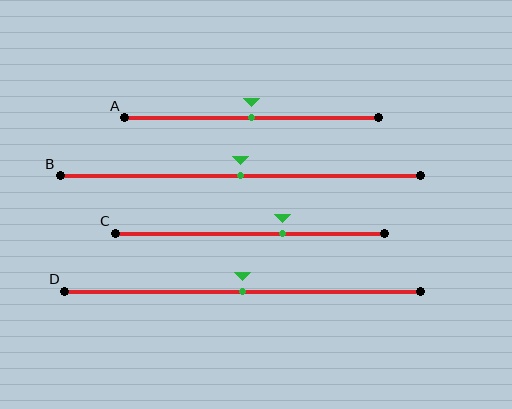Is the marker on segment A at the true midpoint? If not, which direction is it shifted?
Yes, the marker on segment A is at the true midpoint.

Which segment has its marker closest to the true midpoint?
Segment A has its marker closest to the true midpoint.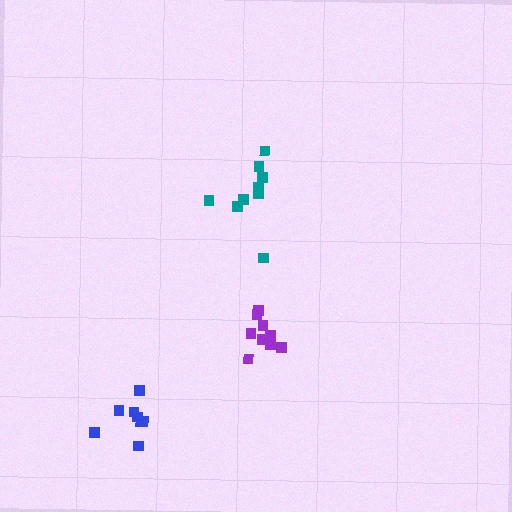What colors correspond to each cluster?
The clusters are colored: teal, blue, purple.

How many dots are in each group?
Group 1: 9 dots, Group 2: 8 dots, Group 3: 9 dots (26 total).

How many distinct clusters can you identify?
There are 3 distinct clusters.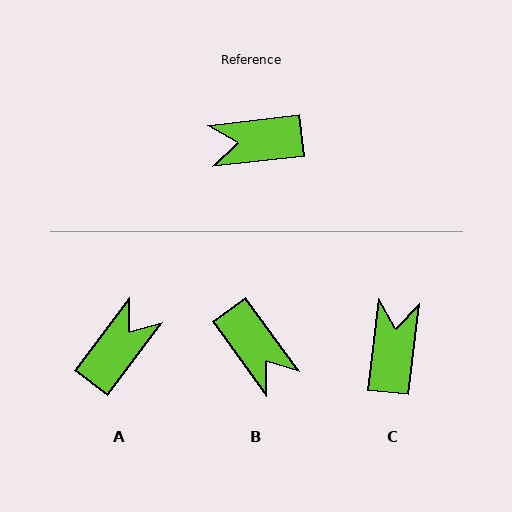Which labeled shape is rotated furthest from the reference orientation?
A, about 133 degrees away.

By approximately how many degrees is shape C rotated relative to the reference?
Approximately 103 degrees clockwise.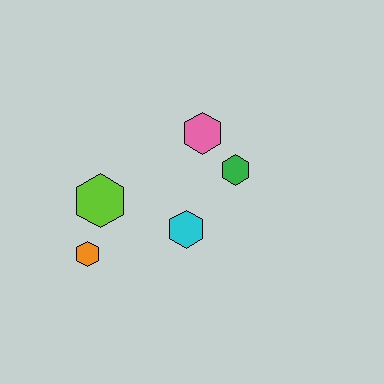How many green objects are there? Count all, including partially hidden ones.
There is 1 green object.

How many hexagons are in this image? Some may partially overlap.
There are 5 hexagons.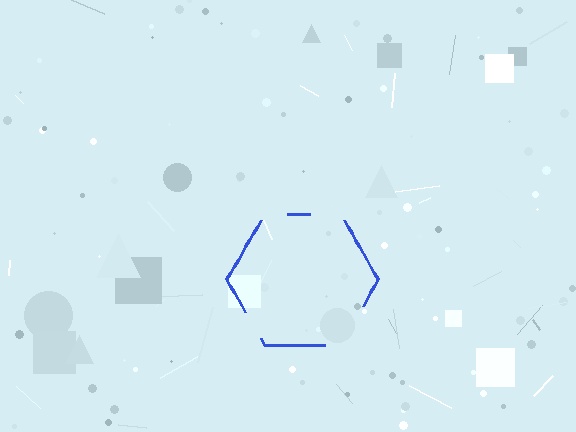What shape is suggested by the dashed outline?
The dashed outline suggests a hexagon.